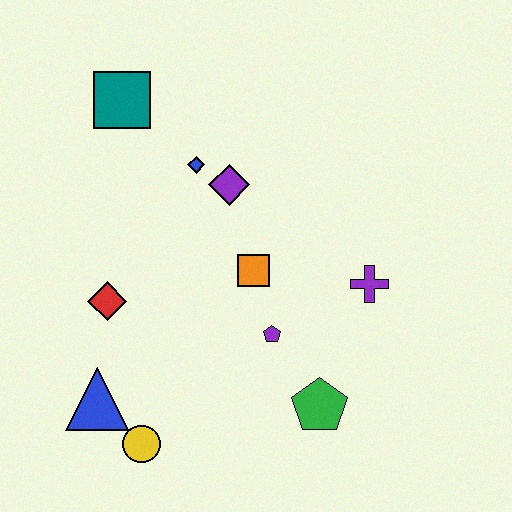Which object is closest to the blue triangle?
The yellow circle is closest to the blue triangle.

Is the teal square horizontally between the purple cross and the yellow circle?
No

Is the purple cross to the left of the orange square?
No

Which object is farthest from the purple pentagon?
The teal square is farthest from the purple pentagon.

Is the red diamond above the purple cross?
No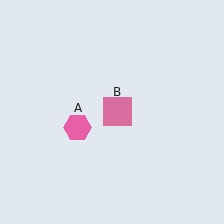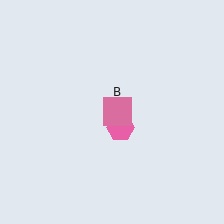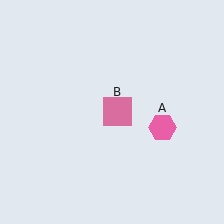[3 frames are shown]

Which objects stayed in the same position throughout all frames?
Pink square (object B) remained stationary.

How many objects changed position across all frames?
1 object changed position: pink hexagon (object A).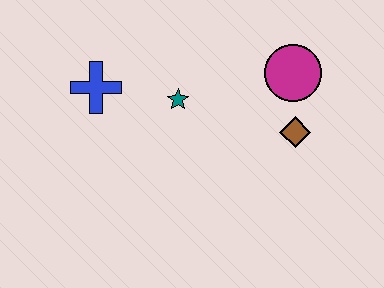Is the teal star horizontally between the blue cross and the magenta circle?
Yes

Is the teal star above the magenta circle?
No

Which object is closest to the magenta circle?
The brown diamond is closest to the magenta circle.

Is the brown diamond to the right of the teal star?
Yes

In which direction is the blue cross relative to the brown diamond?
The blue cross is to the left of the brown diamond.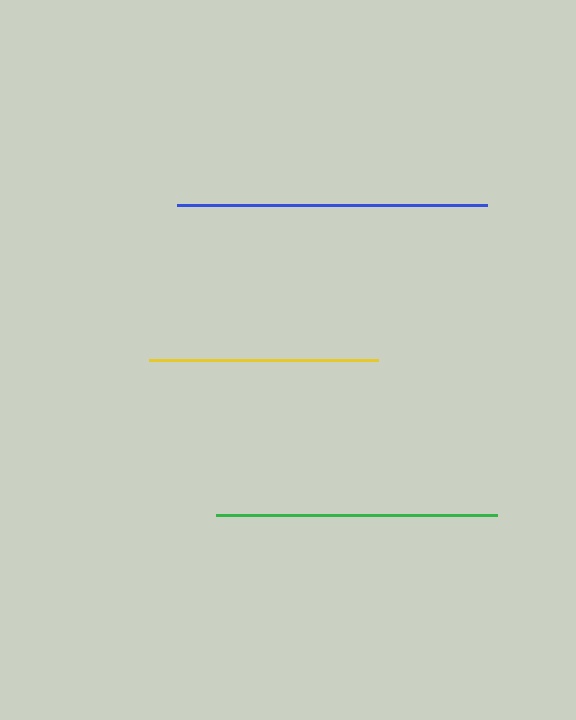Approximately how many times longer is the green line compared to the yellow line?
The green line is approximately 1.2 times the length of the yellow line.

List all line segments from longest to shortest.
From longest to shortest: blue, green, yellow.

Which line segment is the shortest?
The yellow line is the shortest at approximately 228 pixels.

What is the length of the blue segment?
The blue segment is approximately 310 pixels long.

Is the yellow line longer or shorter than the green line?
The green line is longer than the yellow line.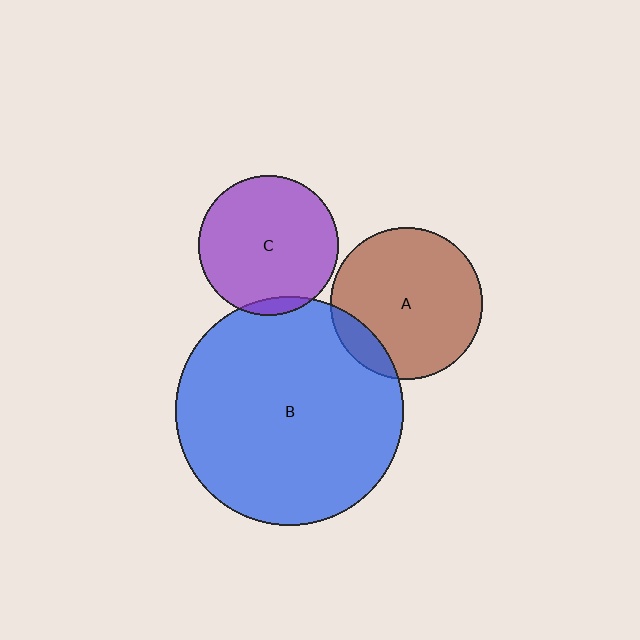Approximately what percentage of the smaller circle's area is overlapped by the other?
Approximately 10%.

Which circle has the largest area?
Circle B (blue).